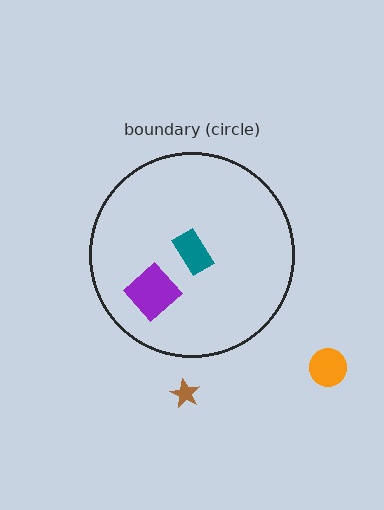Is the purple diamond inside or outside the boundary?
Inside.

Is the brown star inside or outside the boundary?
Outside.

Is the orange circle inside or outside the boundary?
Outside.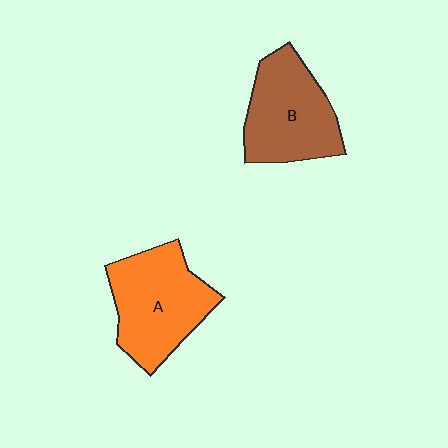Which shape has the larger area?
Shape A (orange).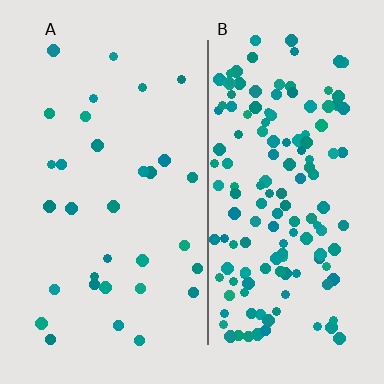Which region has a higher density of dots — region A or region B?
B (the right).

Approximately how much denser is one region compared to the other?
Approximately 4.6× — region B over region A.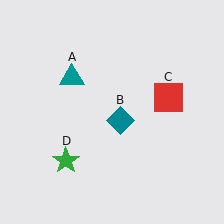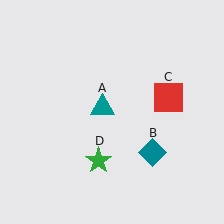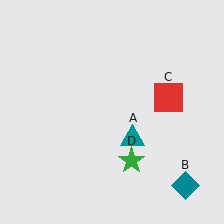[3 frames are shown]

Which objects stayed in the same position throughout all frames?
Red square (object C) remained stationary.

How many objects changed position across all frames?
3 objects changed position: teal triangle (object A), teal diamond (object B), green star (object D).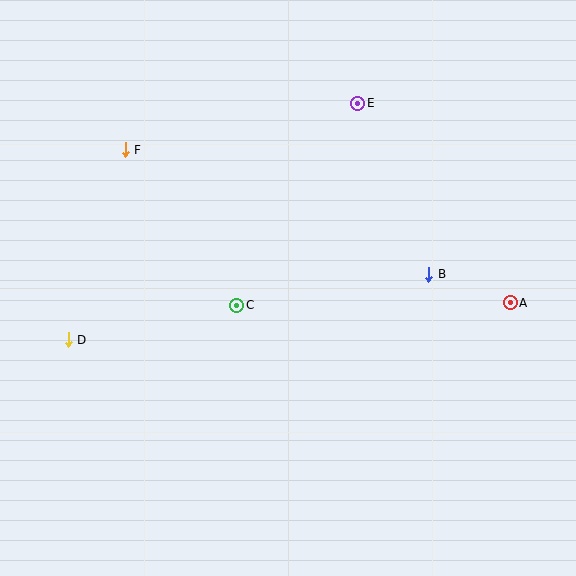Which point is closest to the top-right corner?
Point E is closest to the top-right corner.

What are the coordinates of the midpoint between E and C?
The midpoint between E and C is at (297, 204).